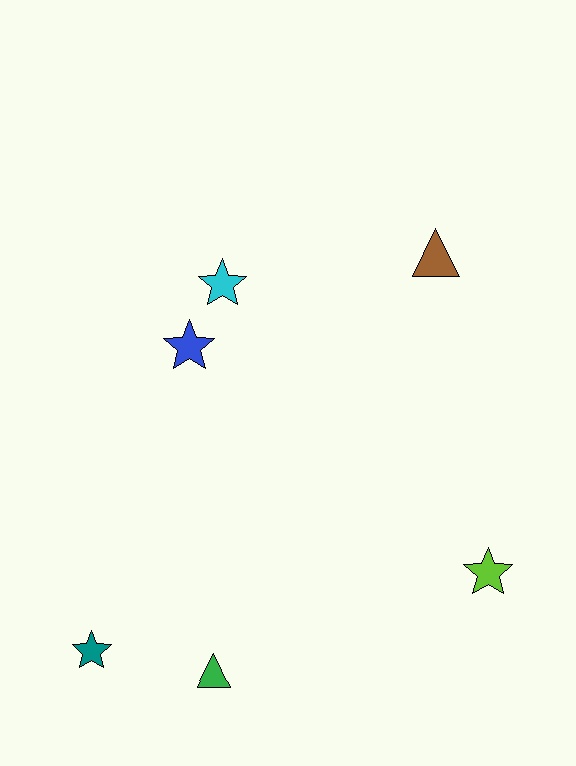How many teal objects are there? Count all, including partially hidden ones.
There is 1 teal object.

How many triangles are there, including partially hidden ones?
There are 2 triangles.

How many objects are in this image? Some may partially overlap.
There are 6 objects.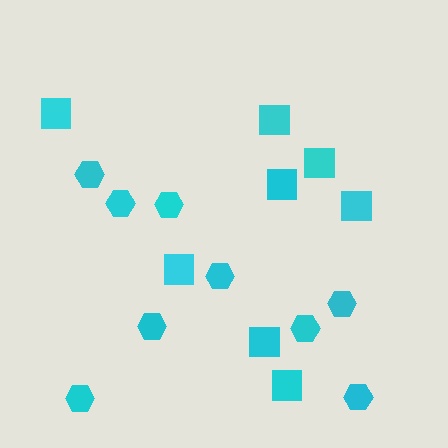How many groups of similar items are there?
There are 2 groups: one group of hexagons (9) and one group of squares (8).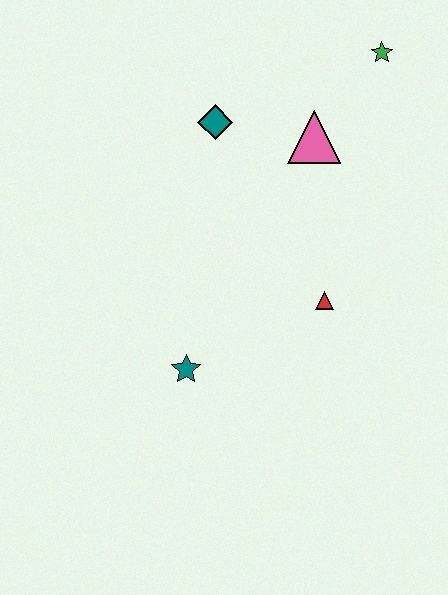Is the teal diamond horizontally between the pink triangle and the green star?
No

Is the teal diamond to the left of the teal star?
No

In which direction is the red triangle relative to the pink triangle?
The red triangle is below the pink triangle.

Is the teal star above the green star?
No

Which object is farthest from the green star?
The teal star is farthest from the green star.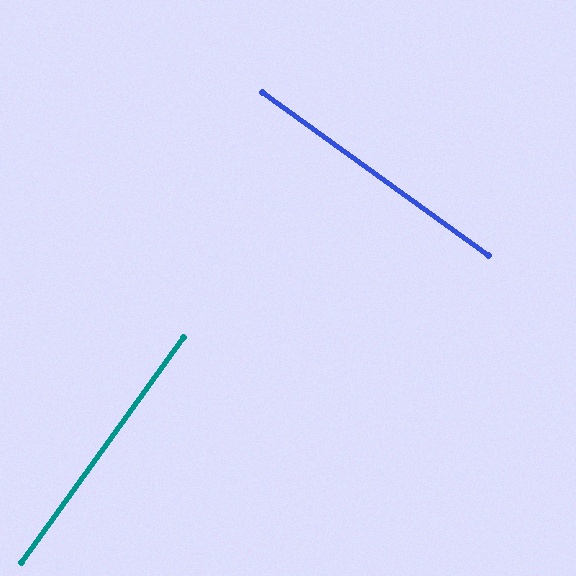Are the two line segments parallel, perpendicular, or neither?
Perpendicular — they meet at approximately 90°.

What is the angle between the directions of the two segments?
Approximately 90 degrees.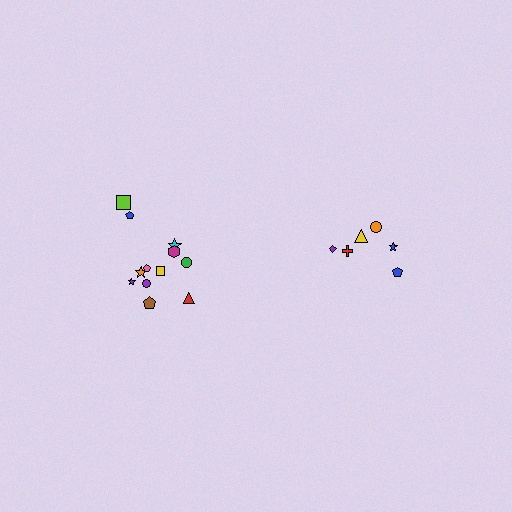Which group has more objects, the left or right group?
The left group.